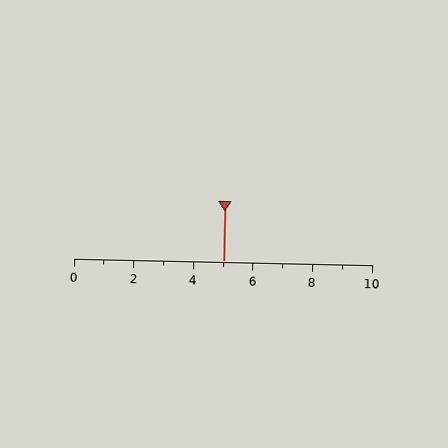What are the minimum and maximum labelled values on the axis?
The axis runs from 0 to 10.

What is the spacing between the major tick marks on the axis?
The major ticks are spaced 2 apart.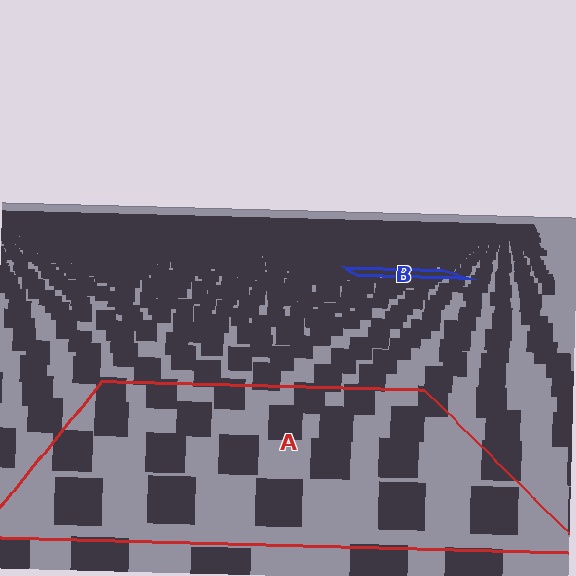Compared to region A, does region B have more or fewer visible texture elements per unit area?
Region B has more texture elements per unit area — they are packed more densely because it is farther away.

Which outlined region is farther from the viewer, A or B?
Region B is farther from the viewer — the texture elements inside it appear smaller and more densely packed.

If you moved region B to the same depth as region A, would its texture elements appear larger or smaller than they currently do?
They would appear larger. At a closer depth, the same texture elements are projected at a bigger on-screen size.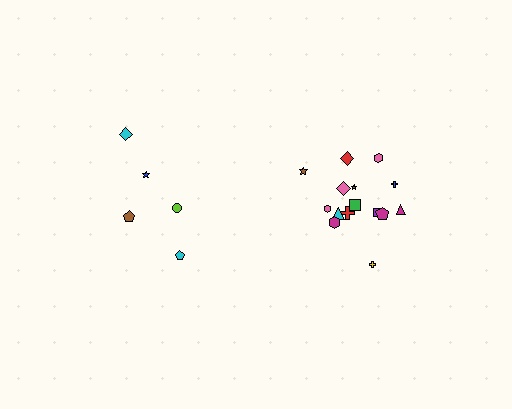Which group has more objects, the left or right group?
The right group.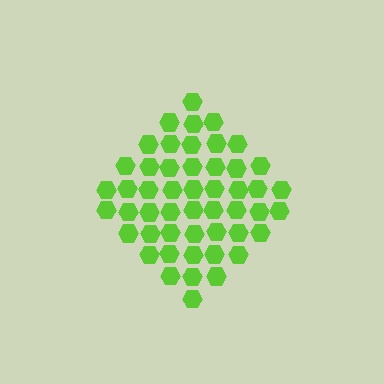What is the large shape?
The large shape is a diamond.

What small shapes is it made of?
It is made of small hexagons.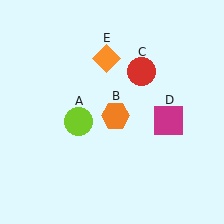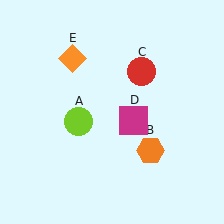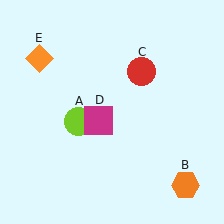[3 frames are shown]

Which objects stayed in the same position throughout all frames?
Lime circle (object A) and red circle (object C) remained stationary.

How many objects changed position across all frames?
3 objects changed position: orange hexagon (object B), magenta square (object D), orange diamond (object E).